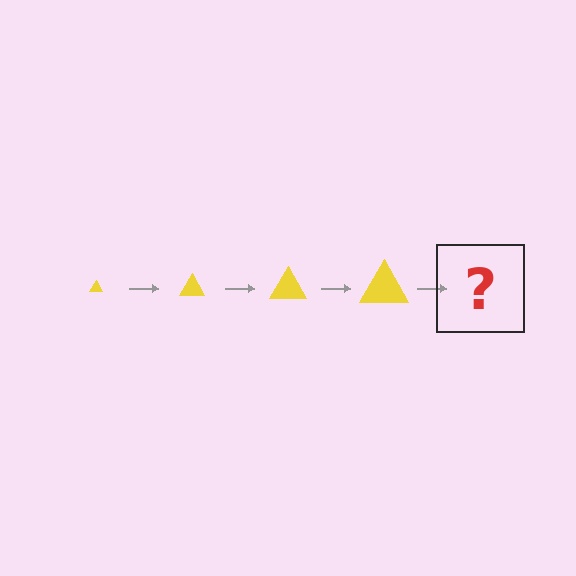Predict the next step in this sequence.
The next step is a yellow triangle, larger than the previous one.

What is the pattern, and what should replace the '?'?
The pattern is that the triangle gets progressively larger each step. The '?' should be a yellow triangle, larger than the previous one.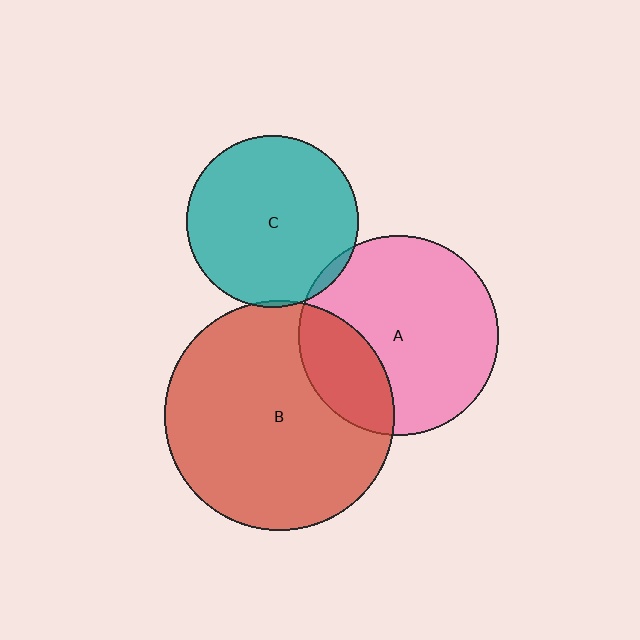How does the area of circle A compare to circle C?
Approximately 1.4 times.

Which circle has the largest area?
Circle B (red).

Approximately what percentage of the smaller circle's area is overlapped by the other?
Approximately 5%.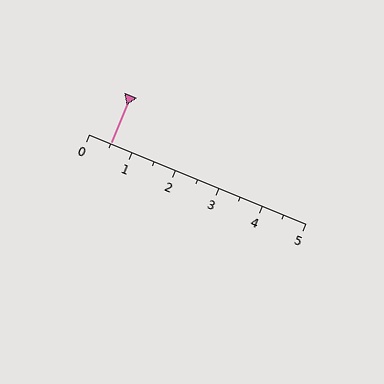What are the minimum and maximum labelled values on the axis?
The axis runs from 0 to 5.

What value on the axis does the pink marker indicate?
The marker indicates approximately 0.5.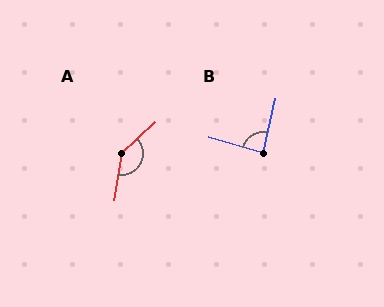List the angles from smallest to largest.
B (87°), A (143°).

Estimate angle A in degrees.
Approximately 143 degrees.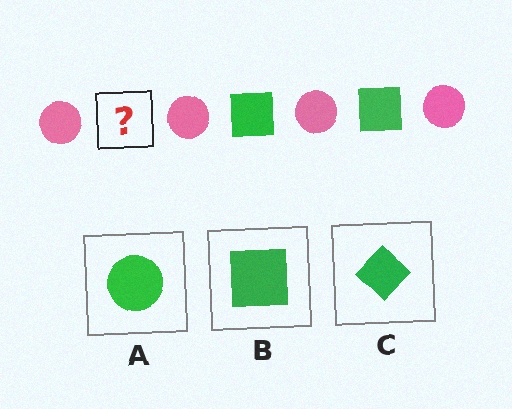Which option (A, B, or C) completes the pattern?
B.